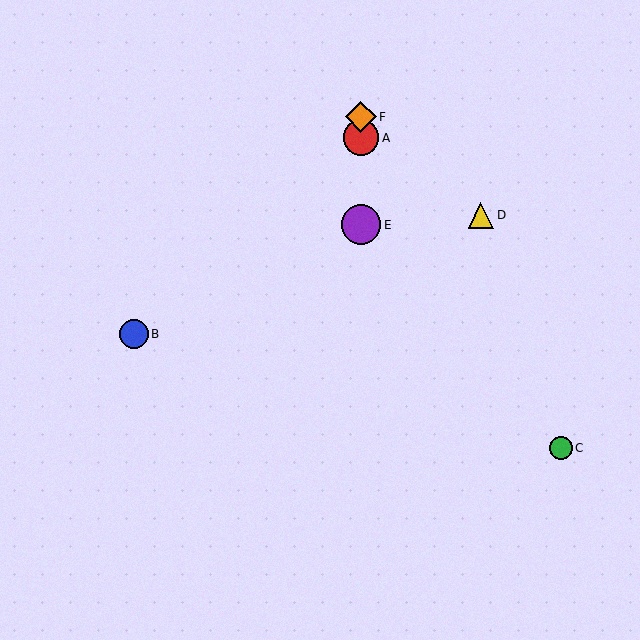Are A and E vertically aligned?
Yes, both are at x≈361.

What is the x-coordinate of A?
Object A is at x≈361.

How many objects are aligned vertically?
3 objects (A, E, F) are aligned vertically.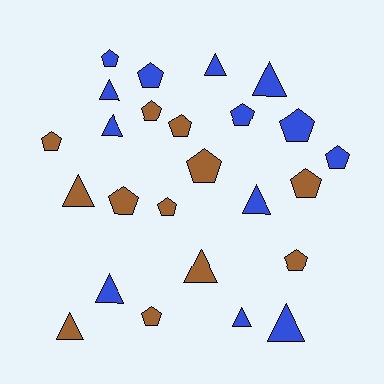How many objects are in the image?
There are 25 objects.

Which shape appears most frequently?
Pentagon, with 14 objects.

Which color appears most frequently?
Blue, with 13 objects.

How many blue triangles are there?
There are 8 blue triangles.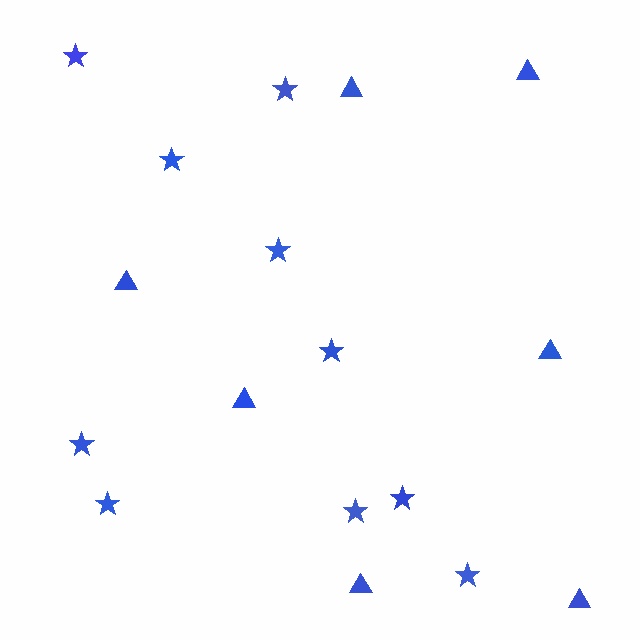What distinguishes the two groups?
There are 2 groups: one group of triangles (7) and one group of stars (10).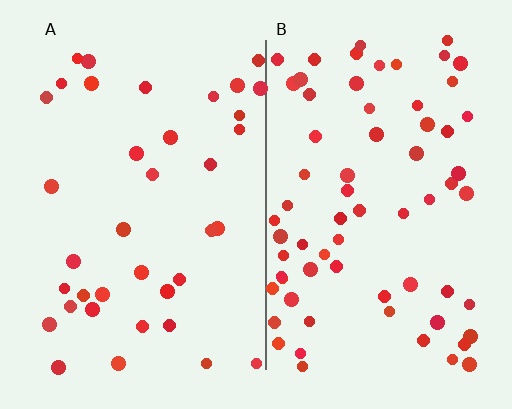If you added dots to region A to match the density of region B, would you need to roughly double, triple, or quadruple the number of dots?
Approximately double.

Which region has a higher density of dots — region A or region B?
B (the right).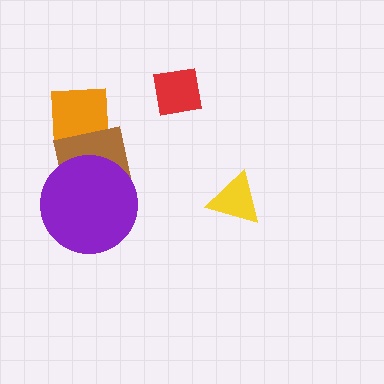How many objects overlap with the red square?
0 objects overlap with the red square.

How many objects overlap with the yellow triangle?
0 objects overlap with the yellow triangle.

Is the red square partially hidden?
No, no other shape covers it.